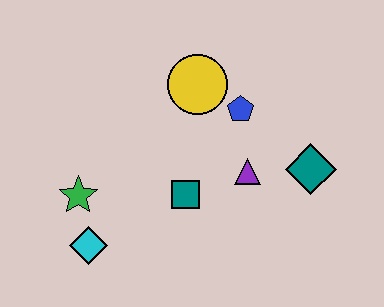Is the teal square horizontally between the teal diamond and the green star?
Yes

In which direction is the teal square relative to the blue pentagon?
The teal square is below the blue pentagon.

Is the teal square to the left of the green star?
No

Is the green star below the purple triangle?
Yes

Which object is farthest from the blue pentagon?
The cyan diamond is farthest from the blue pentagon.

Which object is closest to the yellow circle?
The blue pentagon is closest to the yellow circle.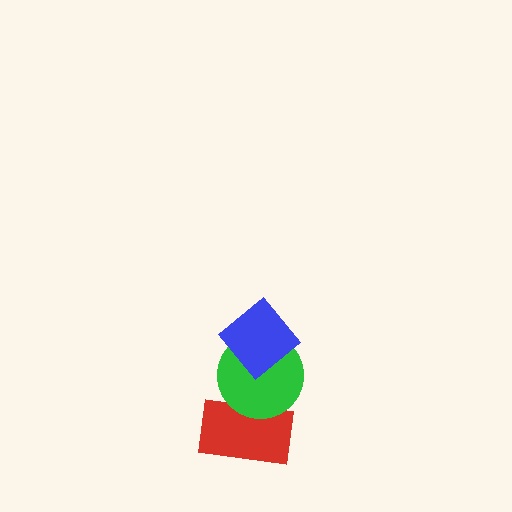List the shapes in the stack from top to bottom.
From top to bottom: the blue diamond, the green circle, the red rectangle.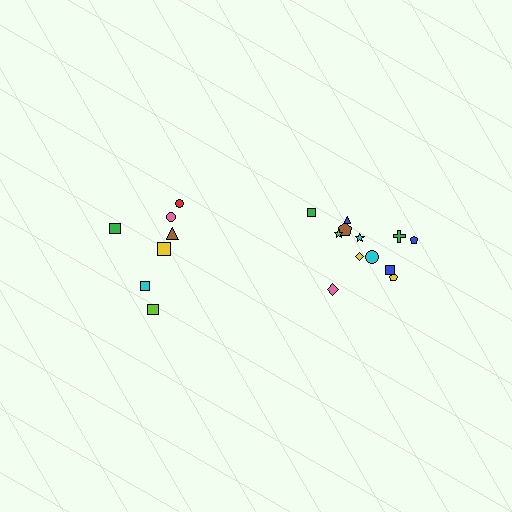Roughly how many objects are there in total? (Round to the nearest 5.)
Roughly 20 objects in total.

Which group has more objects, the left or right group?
The right group.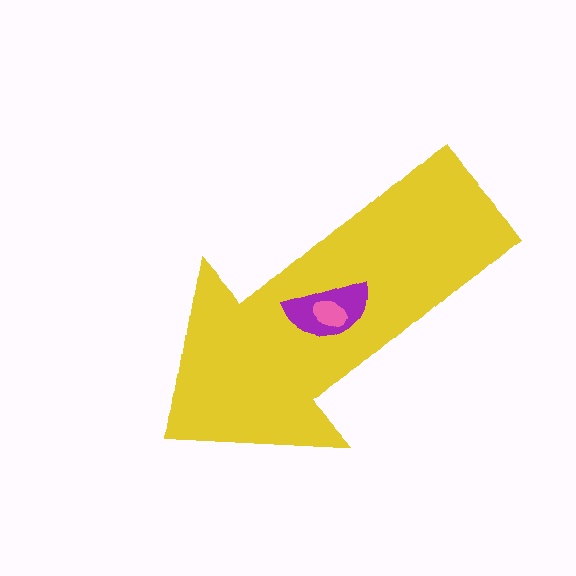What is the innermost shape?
The pink ellipse.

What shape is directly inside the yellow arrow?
The purple semicircle.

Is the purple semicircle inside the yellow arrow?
Yes.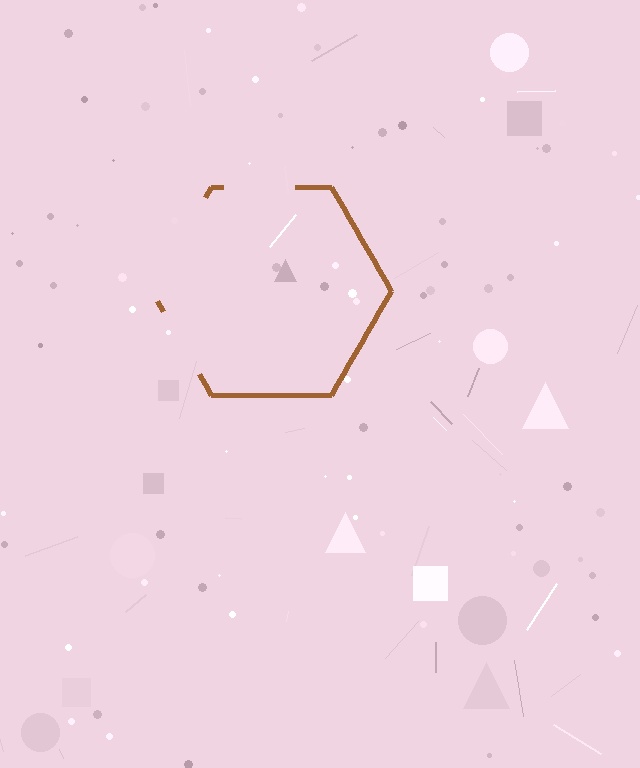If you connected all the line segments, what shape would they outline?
They would outline a hexagon.